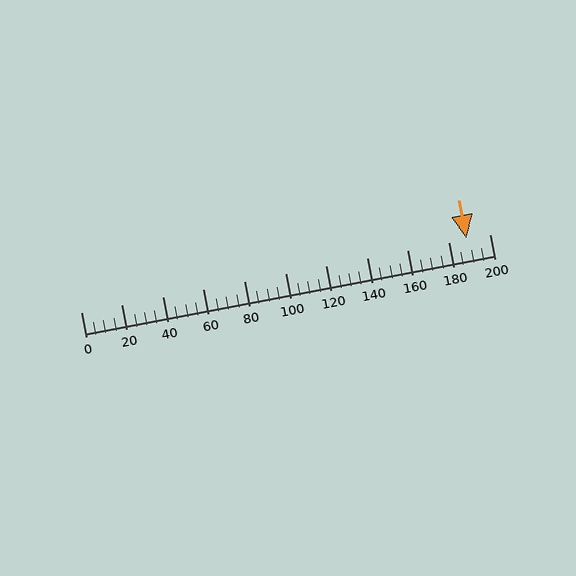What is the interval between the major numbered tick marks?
The major tick marks are spaced 20 units apart.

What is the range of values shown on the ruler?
The ruler shows values from 0 to 200.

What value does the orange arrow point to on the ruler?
The orange arrow points to approximately 189.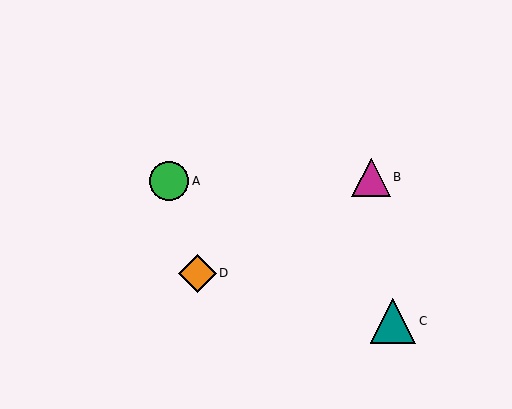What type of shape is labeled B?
Shape B is a magenta triangle.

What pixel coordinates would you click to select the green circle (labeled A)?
Click at (169, 181) to select the green circle A.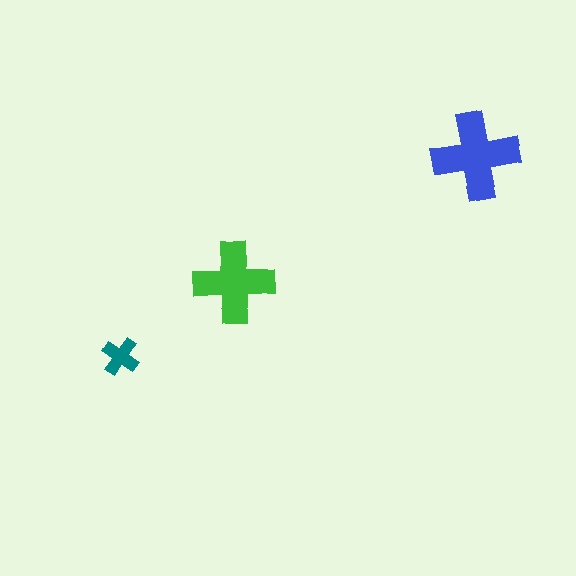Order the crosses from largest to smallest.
the blue one, the green one, the teal one.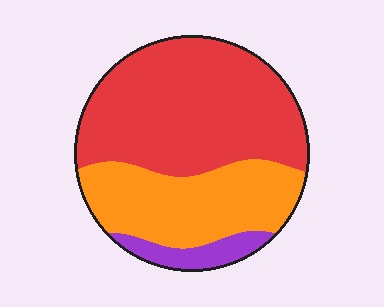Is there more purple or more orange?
Orange.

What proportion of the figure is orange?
Orange covers 34% of the figure.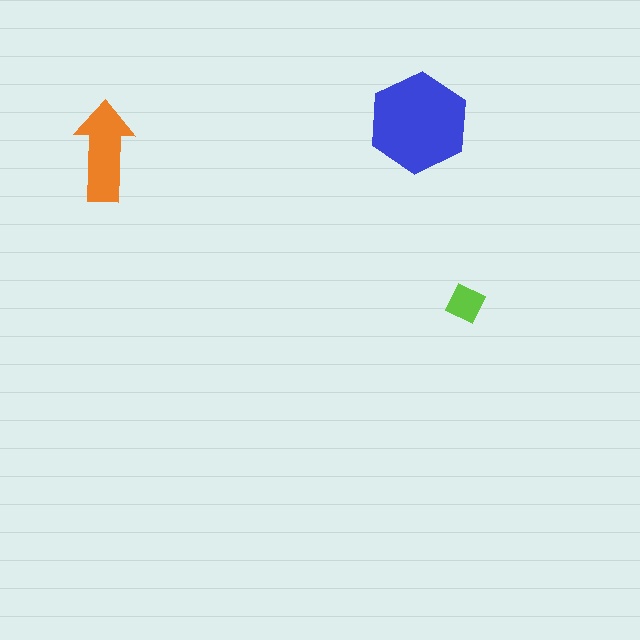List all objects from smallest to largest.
The lime square, the orange arrow, the blue hexagon.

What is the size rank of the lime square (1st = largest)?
3rd.